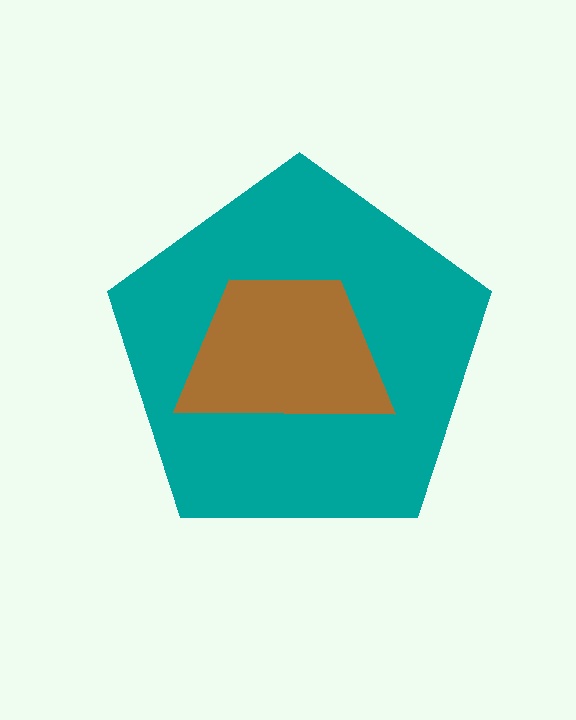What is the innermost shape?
The brown trapezoid.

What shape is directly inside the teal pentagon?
The brown trapezoid.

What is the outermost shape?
The teal pentagon.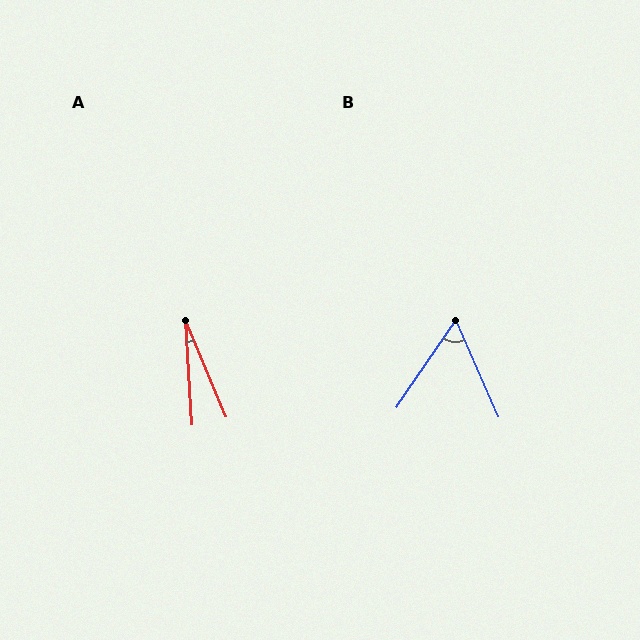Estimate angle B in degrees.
Approximately 58 degrees.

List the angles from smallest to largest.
A (19°), B (58°).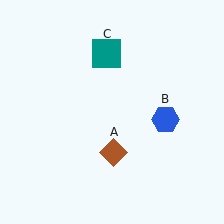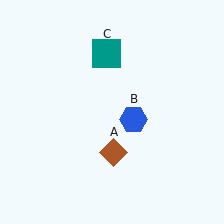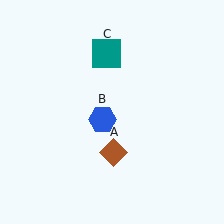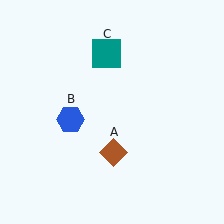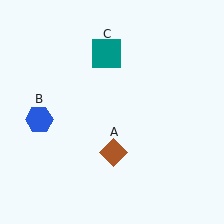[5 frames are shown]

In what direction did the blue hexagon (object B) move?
The blue hexagon (object B) moved left.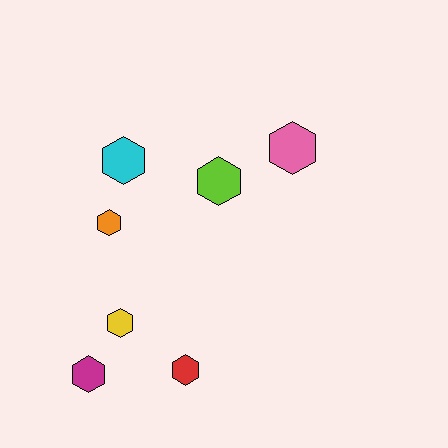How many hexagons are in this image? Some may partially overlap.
There are 7 hexagons.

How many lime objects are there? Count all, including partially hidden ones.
There is 1 lime object.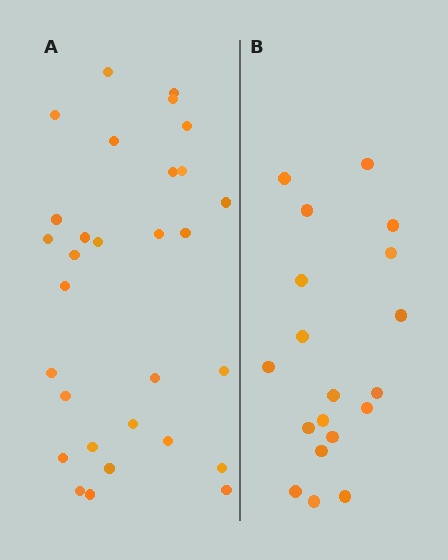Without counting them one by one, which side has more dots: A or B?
Region A (the left region) has more dots.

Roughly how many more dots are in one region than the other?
Region A has roughly 12 or so more dots than region B.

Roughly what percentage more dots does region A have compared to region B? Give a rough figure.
About 60% more.